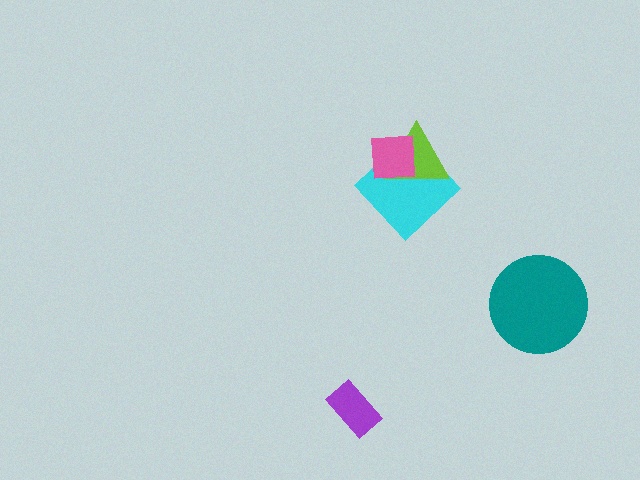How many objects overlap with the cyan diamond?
2 objects overlap with the cyan diamond.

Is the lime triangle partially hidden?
Yes, it is partially covered by another shape.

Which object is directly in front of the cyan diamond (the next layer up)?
The lime triangle is directly in front of the cyan diamond.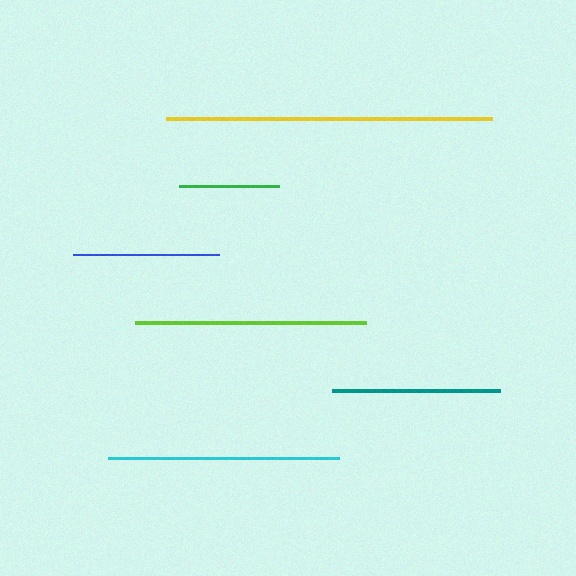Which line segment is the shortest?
The green line is the shortest at approximately 99 pixels.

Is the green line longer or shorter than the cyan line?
The cyan line is longer than the green line.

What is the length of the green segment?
The green segment is approximately 99 pixels long.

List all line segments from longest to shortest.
From longest to shortest: yellow, cyan, lime, teal, blue, green.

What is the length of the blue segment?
The blue segment is approximately 146 pixels long.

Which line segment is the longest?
The yellow line is the longest at approximately 325 pixels.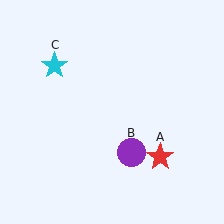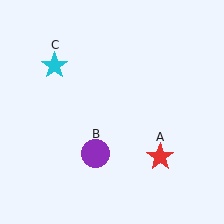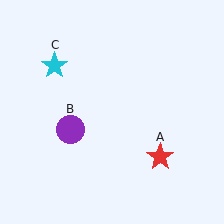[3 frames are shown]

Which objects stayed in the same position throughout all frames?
Red star (object A) and cyan star (object C) remained stationary.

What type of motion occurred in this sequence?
The purple circle (object B) rotated clockwise around the center of the scene.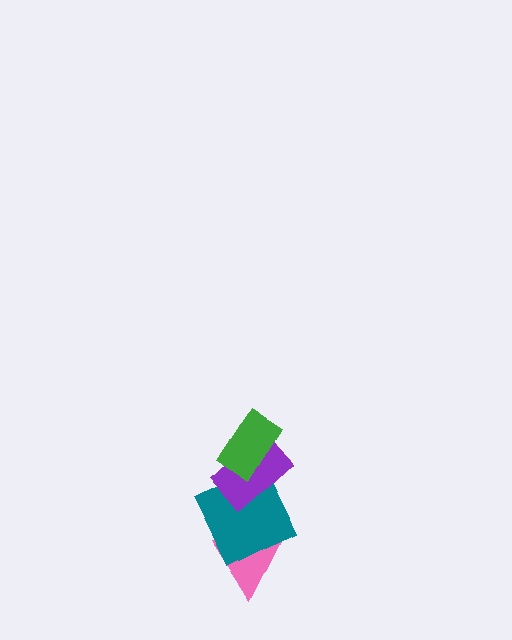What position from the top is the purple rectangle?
The purple rectangle is 2nd from the top.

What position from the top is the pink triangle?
The pink triangle is 4th from the top.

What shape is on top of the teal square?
The purple rectangle is on top of the teal square.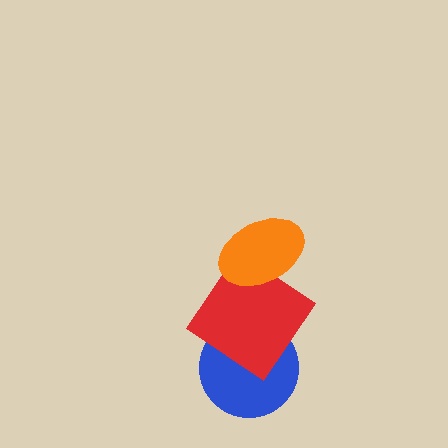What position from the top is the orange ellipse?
The orange ellipse is 1st from the top.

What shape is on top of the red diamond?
The orange ellipse is on top of the red diamond.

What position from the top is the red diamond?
The red diamond is 2nd from the top.